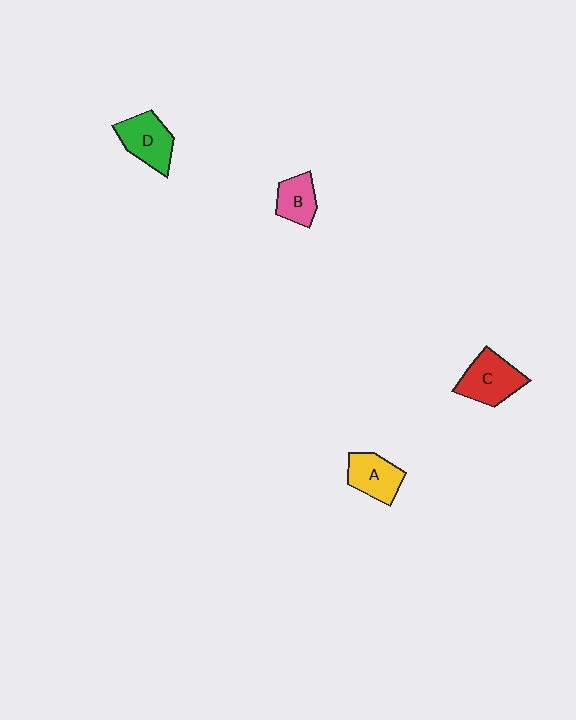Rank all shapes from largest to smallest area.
From largest to smallest: C (red), D (green), A (yellow), B (pink).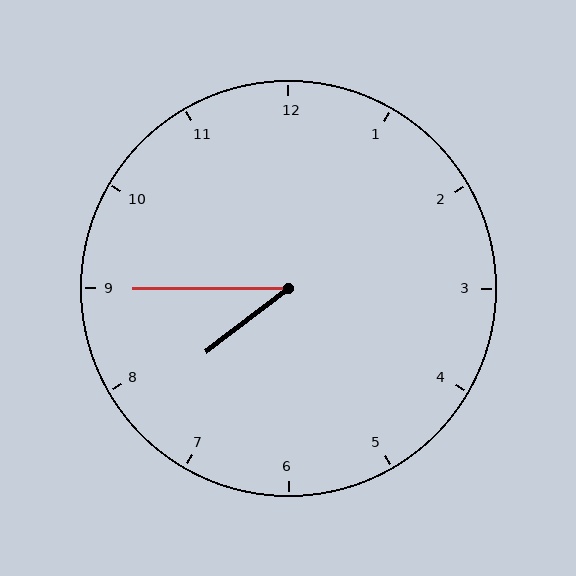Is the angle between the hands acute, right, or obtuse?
It is acute.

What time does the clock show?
7:45.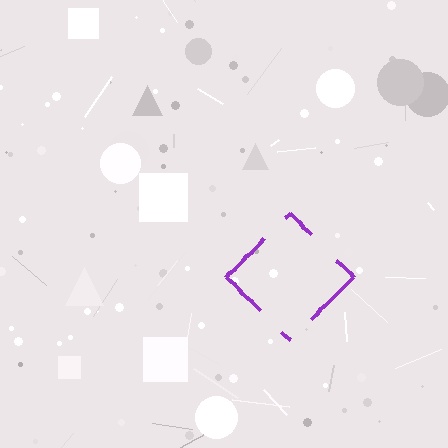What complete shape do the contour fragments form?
The contour fragments form a diamond.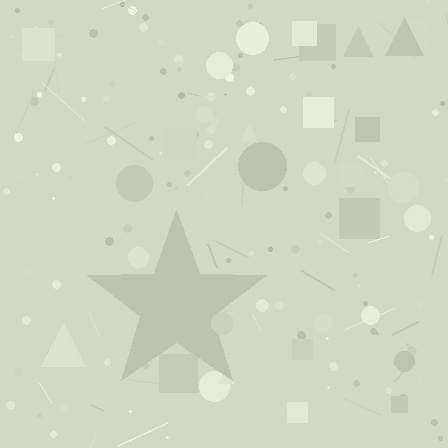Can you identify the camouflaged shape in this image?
The camouflaged shape is a star.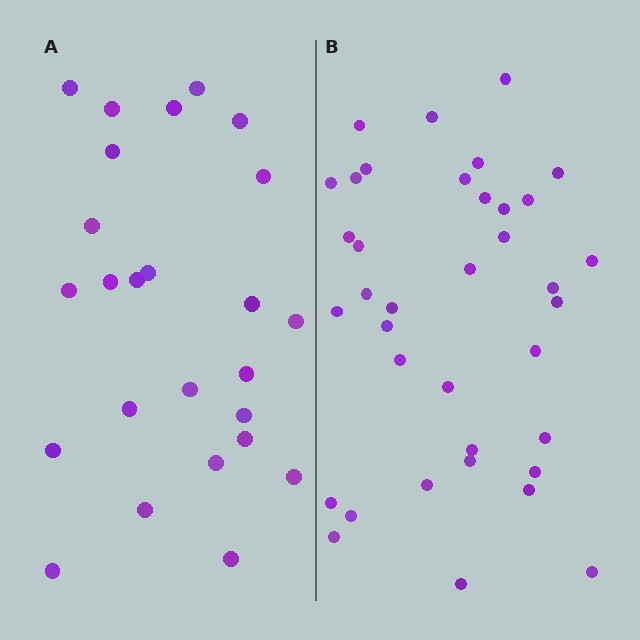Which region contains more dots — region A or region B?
Region B (the right region) has more dots.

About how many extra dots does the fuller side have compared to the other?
Region B has roughly 12 or so more dots than region A.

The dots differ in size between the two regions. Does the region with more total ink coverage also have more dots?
No. Region A has more total ink coverage because its dots are larger, but region B actually contains more individual dots. Total area can be misleading — the number of items is what matters here.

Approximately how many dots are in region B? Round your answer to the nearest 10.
About 40 dots. (The exact count is 37, which rounds to 40.)